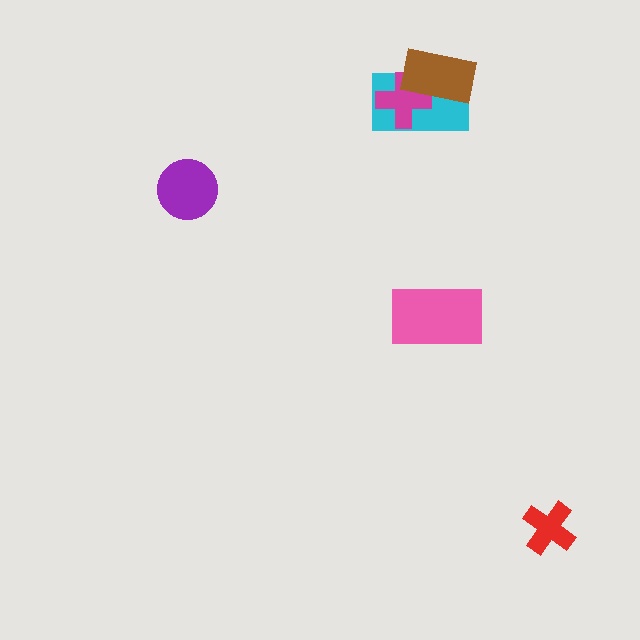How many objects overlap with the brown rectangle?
2 objects overlap with the brown rectangle.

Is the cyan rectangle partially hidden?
Yes, it is partially covered by another shape.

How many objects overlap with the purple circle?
0 objects overlap with the purple circle.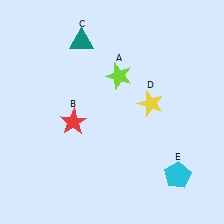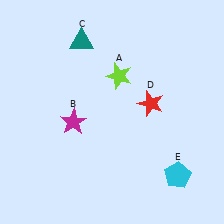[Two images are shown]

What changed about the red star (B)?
In Image 1, B is red. In Image 2, it changed to magenta.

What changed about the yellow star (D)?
In Image 1, D is yellow. In Image 2, it changed to red.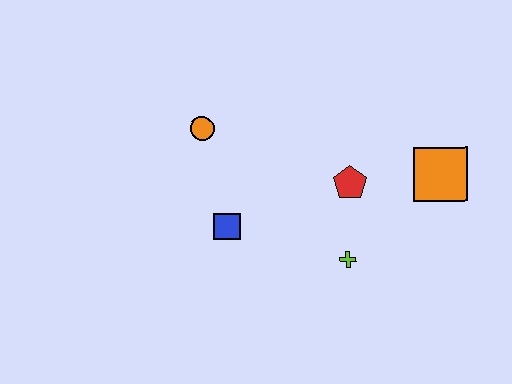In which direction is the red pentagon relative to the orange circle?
The red pentagon is to the right of the orange circle.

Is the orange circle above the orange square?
Yes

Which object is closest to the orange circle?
The blue square is closest to the orange circle.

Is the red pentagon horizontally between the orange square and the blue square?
Yes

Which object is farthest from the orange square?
The orange circle is farthest from the orange square.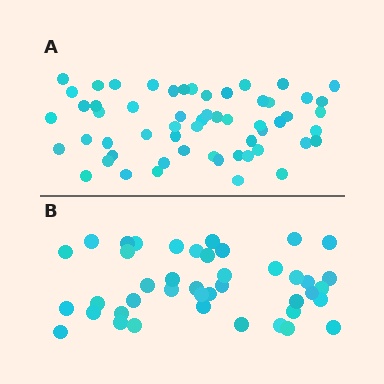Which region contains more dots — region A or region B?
Region A (the top region) has more dots.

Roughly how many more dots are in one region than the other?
Region A has approximately 15 more dots than region B.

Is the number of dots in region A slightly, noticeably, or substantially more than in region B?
Region A has noticeably more, but not dramatically so. The ratio is roughly 1.4 to 1.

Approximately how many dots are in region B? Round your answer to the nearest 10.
About 40 dots. (The exact count is 42, which rounds to 40.)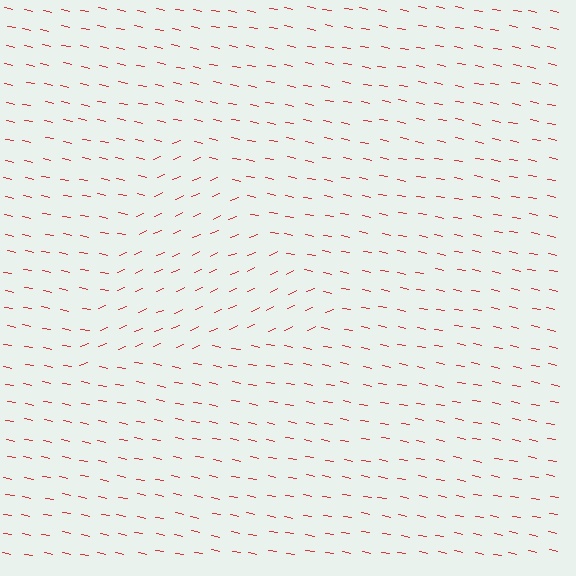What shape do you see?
I see a triangle.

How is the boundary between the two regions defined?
The boundary is defined purely by a change in line orientation (approximately 34 degrees difference). All lines are the same color and thickness.